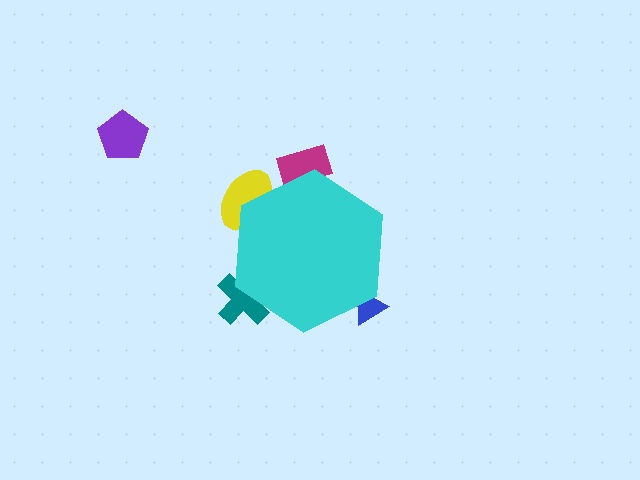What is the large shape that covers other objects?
A cyan hexagon.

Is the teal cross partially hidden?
Yes, the teal cross is partially hidden behind the cyan hexagon.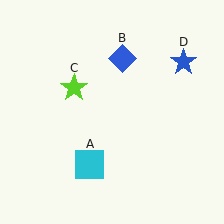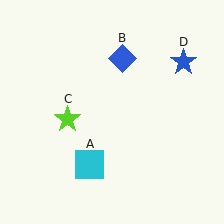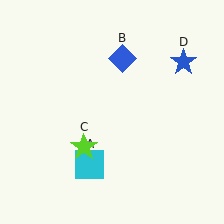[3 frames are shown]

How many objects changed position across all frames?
1 object changed position: lime star (object C).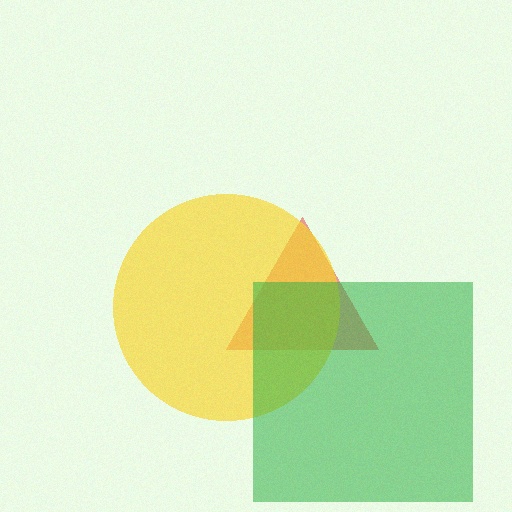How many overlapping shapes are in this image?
There are 3 overlapping shapes in the image.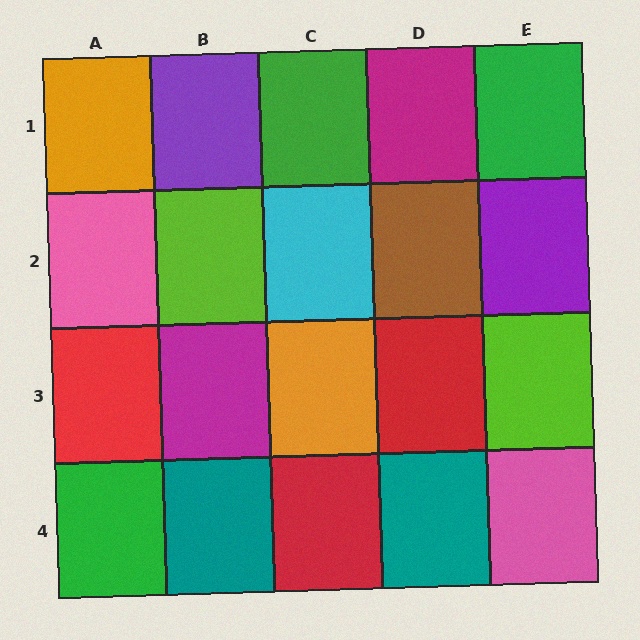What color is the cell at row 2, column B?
Lime.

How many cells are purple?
2 cells are purple.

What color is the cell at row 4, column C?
Red.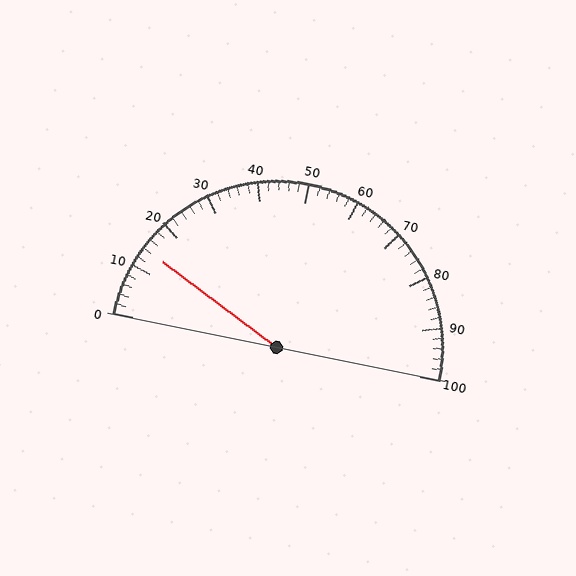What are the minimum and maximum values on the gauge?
The gauge ranges from 0 to 100.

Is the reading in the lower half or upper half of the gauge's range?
The reading is in the lower half of the range (0 to 100).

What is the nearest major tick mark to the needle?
The nearest major tick mark is 10.